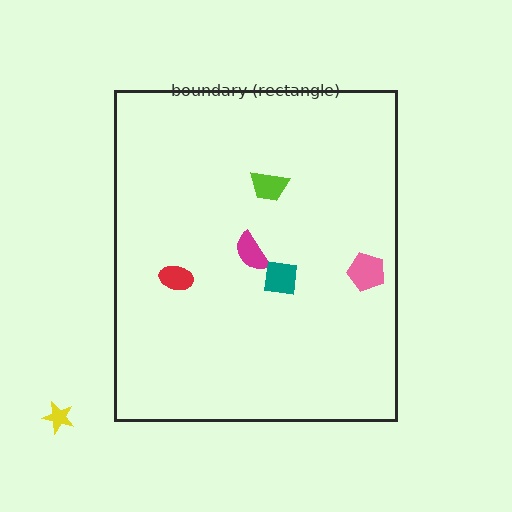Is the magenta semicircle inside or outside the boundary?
Inside.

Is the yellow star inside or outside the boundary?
Outside.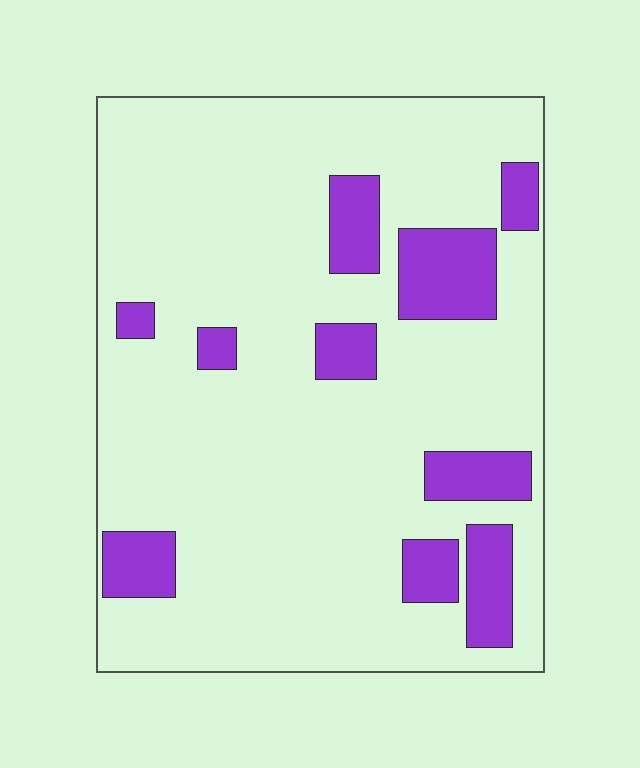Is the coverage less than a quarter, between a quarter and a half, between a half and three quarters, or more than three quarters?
Less than a quarter.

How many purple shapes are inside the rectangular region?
10.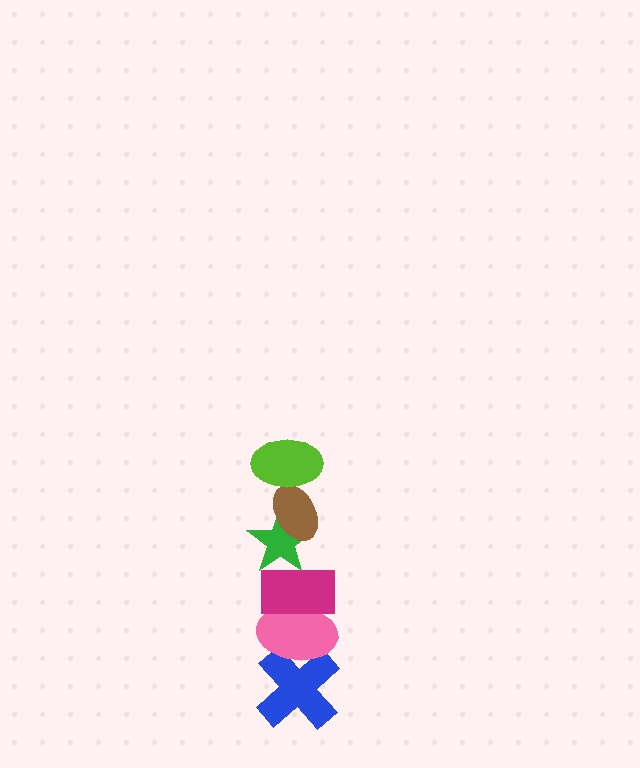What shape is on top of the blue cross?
The pink ellipse is on top of the blue cross.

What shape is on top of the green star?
The brown ellipse is on top of the green star.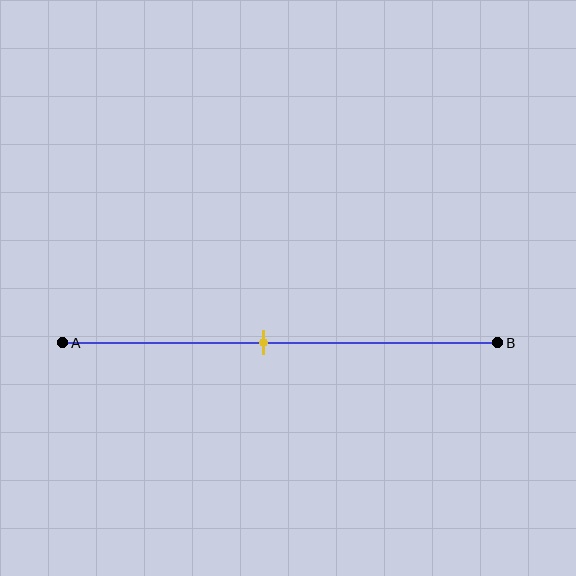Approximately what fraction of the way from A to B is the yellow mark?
The yellow mark is approximately 45% of the way from A to B.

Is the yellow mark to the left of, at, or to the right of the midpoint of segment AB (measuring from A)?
The yellow mark is to the left of the midpoint of segment AB.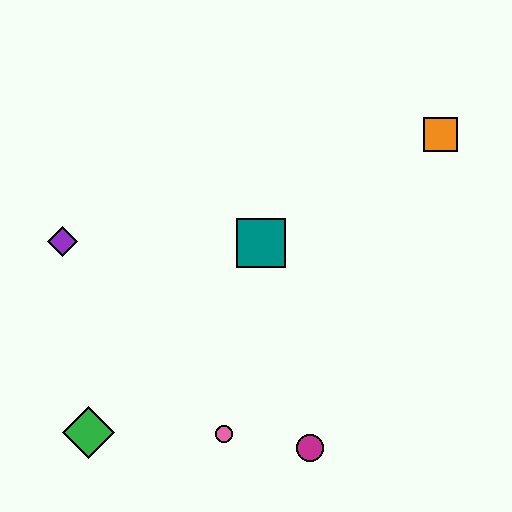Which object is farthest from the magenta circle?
The orange square is farthest from the magenta circle.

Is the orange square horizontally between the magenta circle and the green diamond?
No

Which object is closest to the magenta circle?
The pink circle is closest to the magenta circle.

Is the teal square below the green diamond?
No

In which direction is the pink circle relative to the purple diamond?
The pink circle is below the purple diamond.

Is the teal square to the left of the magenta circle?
Yes